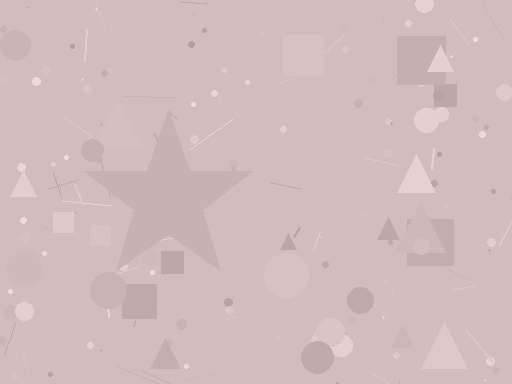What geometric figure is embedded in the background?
A star is embedded in the background.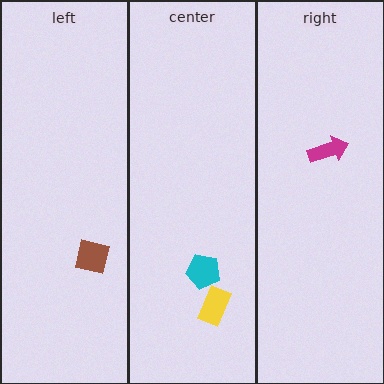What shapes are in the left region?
The brown square.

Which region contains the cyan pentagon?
The center region.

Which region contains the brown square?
The left region.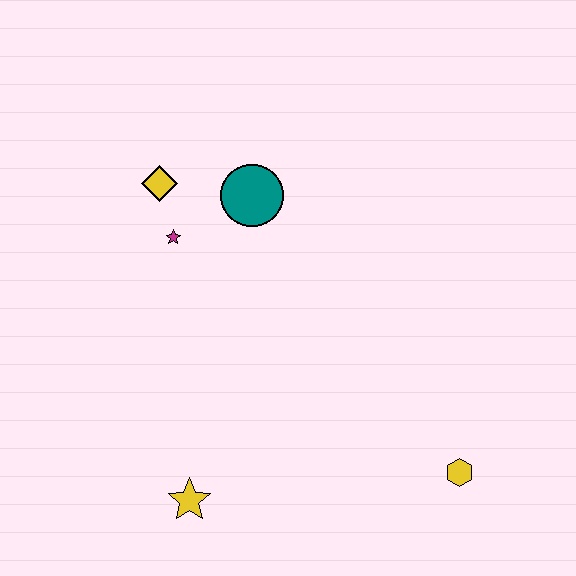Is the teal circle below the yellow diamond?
Yes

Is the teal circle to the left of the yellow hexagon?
Yes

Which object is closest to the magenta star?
The yellow diamond is closest to the magenta star.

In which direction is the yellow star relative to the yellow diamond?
The yellow star is below the yellow diamond.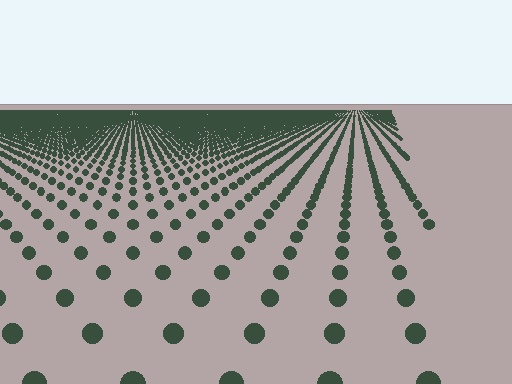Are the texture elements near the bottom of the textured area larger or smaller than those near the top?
Larger. Near the bottom, elements are closer to the viewer and appear at a bigger on-screen size.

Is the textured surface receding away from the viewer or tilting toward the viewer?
The surface is receding away from the viewer. Texture elements get smaller and denser toward the top.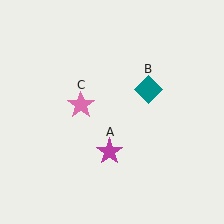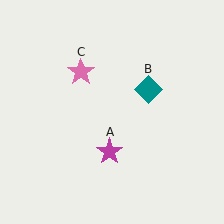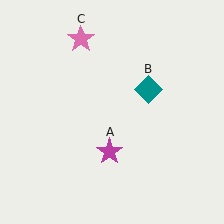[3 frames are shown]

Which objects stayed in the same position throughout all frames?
Magenta star (object A) and teal diamond (object B) remained stationary.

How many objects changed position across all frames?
1 object changed position: pink star (object C).